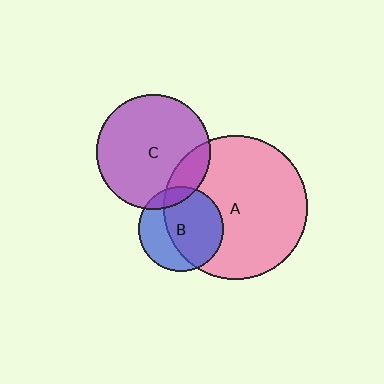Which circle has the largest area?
Circle A (pink).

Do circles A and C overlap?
Yes.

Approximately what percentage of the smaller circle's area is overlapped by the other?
Approximately 15%.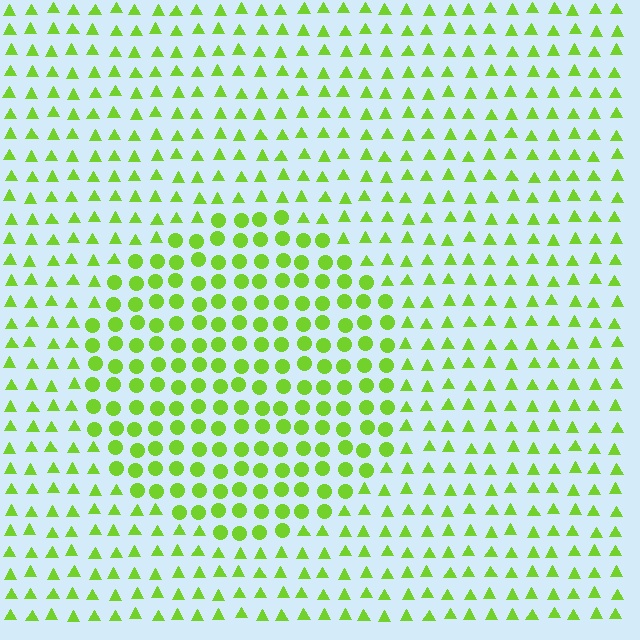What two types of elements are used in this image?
The image uses circles inside the circle region and triangles outside it.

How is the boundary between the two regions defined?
The boundary is defined by a change in element shape: circles inside vs. triangles outside. All elements share the same color and spacing.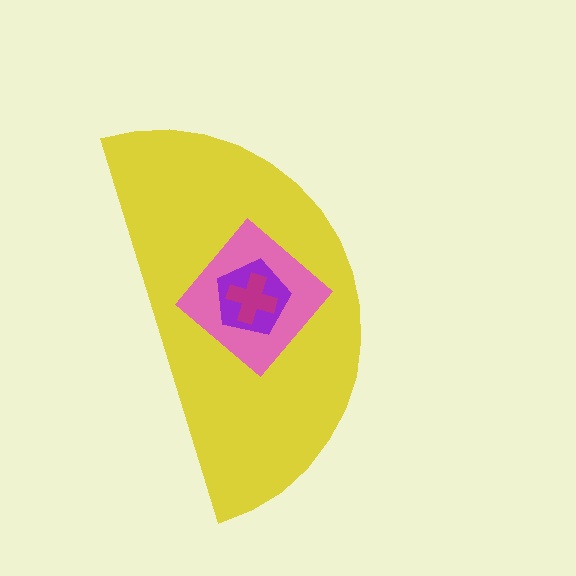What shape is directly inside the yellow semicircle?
The pink diamond.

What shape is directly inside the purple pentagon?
The magenta cross.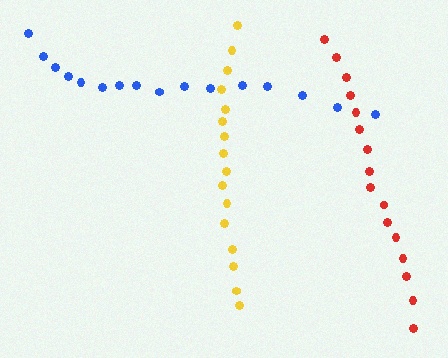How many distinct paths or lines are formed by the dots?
There are 3 distinct paths.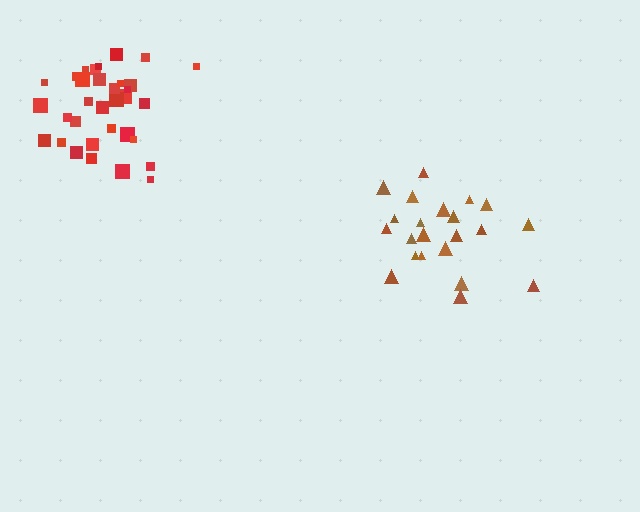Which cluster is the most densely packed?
Red.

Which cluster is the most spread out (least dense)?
Brown.